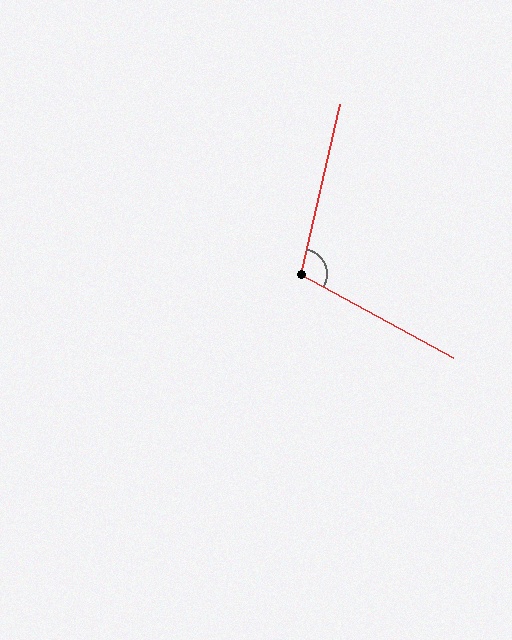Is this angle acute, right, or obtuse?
It is obtuse.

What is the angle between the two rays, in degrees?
Approximately 106 degrees.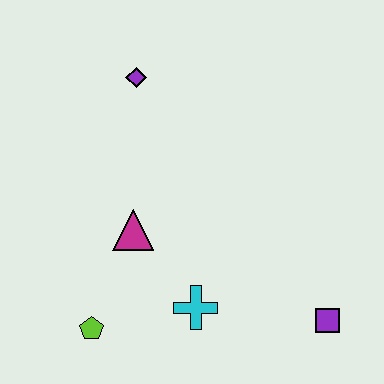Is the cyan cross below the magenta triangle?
Yes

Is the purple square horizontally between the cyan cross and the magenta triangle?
No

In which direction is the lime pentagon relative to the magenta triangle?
The lime pentagon is below the magenta triangle.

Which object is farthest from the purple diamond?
The purple square is farthest from the purple diamond.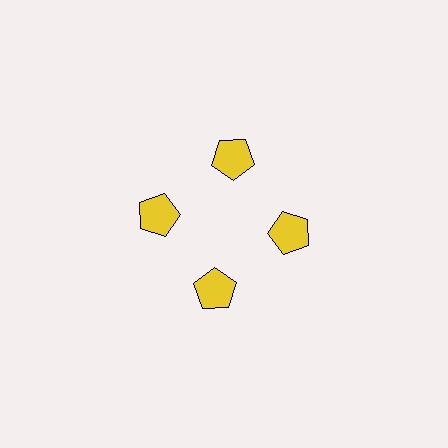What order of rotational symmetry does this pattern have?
This pattern has 4-fold rotational symmetry.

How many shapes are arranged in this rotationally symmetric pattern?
There are 4 shapes, arranged in 4 groups of 1.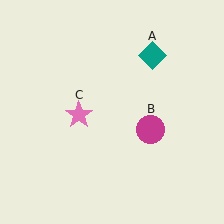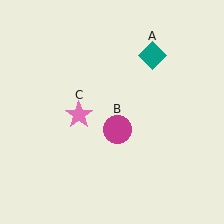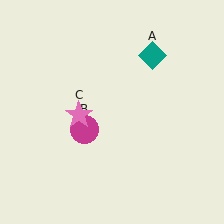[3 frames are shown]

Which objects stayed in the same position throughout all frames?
Teal diamond (object A) and pink star (object C) remained stationary.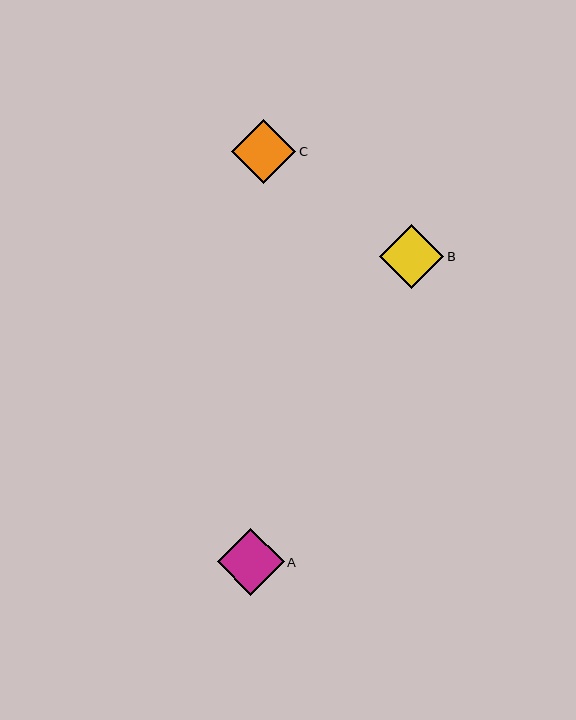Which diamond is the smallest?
Diamond C is the smallest with a size of approximately 64 pixels.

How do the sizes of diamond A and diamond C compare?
Diamond A and diamond C are approximately the same size.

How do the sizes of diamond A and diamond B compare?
Diamond A and diamond B are approximately the same size.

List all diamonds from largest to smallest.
From largest to smallest: A, B, C.